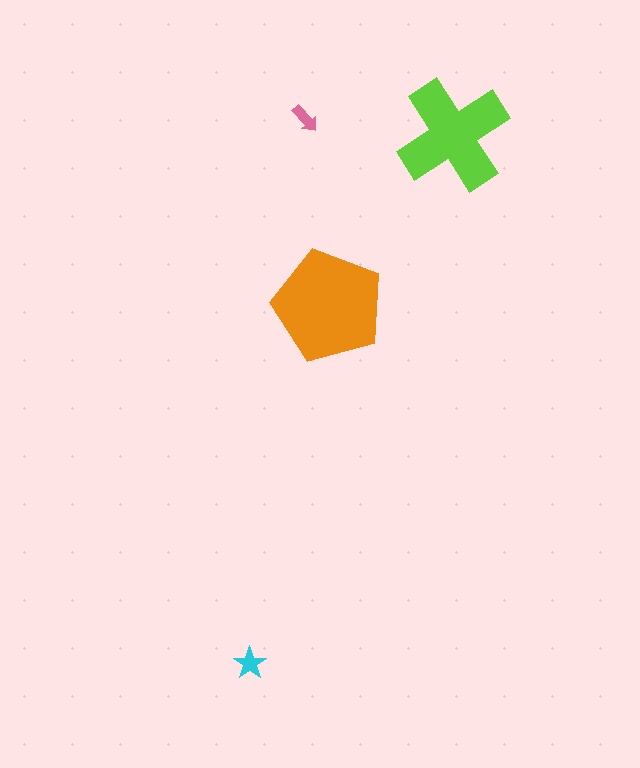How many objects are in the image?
There are 4 objects in the image.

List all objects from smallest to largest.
The pink arrow, the cyan star, the lime cross, the orange pentagon.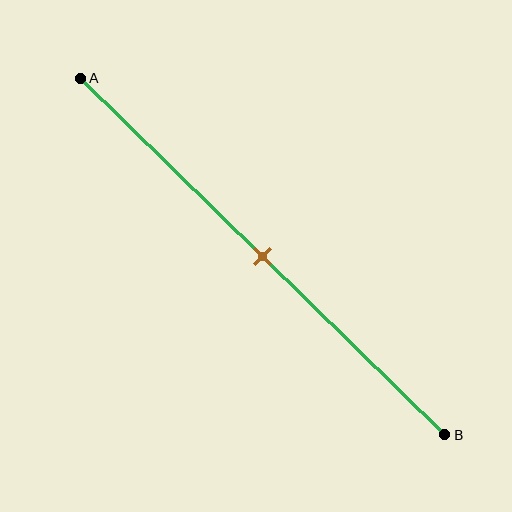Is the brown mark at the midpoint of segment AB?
Yes, the mark is approximately at the midpoint.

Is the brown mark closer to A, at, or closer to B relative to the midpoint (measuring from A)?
The brown mark is approximately at the midpoint of segment AB.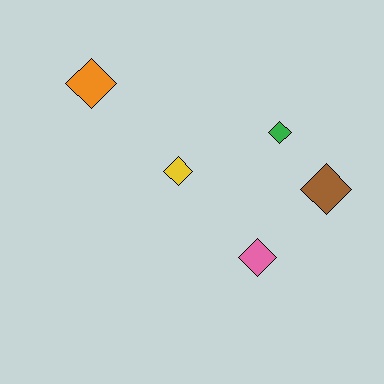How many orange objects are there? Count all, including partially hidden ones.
There is 1 orange object.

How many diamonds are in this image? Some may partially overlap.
There are 5 diamonds.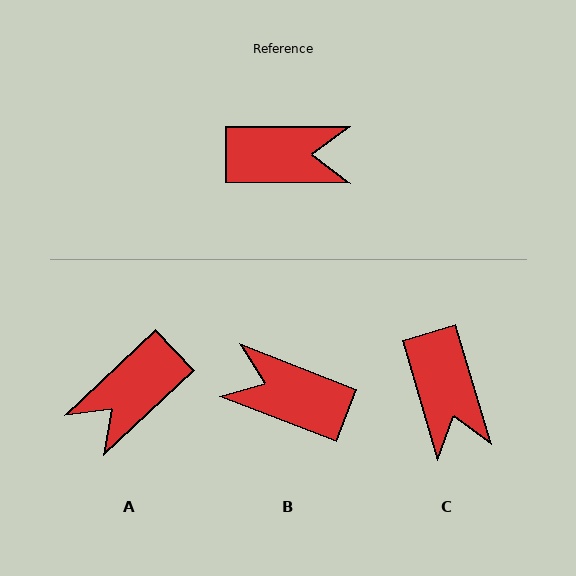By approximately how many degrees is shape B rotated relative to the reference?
Approximately 159 degrees counter-clockwise.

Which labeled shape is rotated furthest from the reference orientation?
B, about 159 degrees away.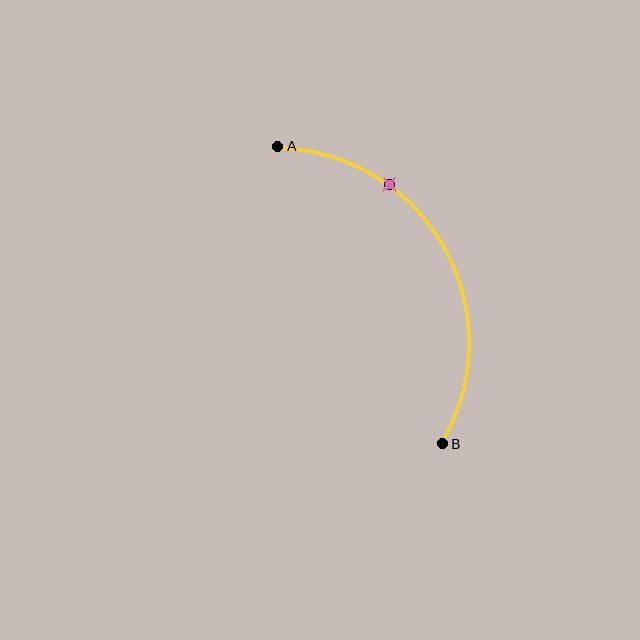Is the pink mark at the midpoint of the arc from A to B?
No. The pink mark lies on the arc but is closer to endpoint A. The arc midpoint would be at the point on the curve equidistant along the arc from both A and B.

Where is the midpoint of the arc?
The arc midpoint is the point on the curve farthest from the straight line joining A and B. It sits to the right of that line.